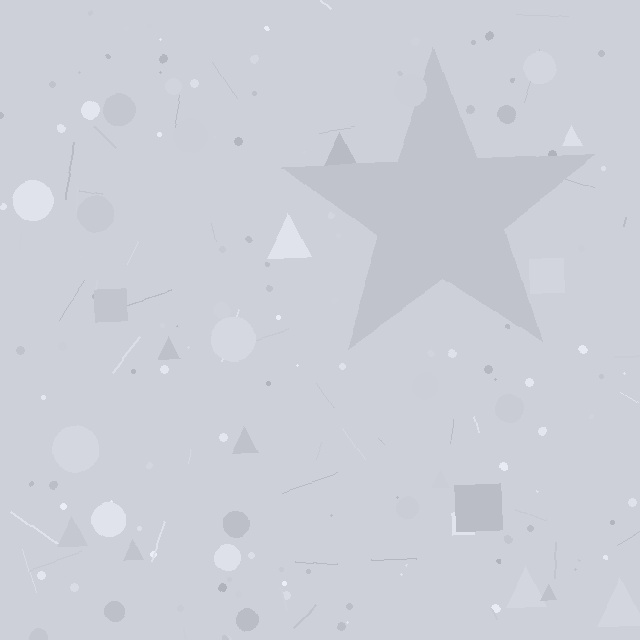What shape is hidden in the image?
A star is hidden in the image.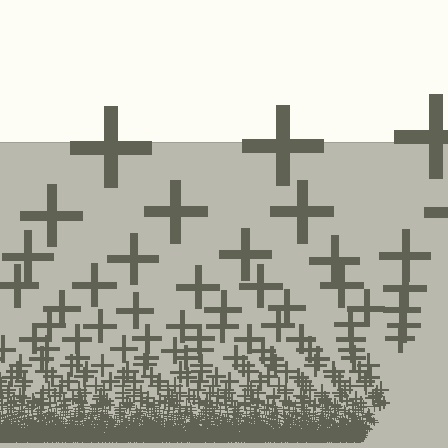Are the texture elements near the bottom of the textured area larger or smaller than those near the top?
Smaller. The gradient is inverted — elements near the bottom are smaller and denser.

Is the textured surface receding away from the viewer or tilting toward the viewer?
The surface appears to tilt toward the viewer. Texture elements get larger and sparser toward the top.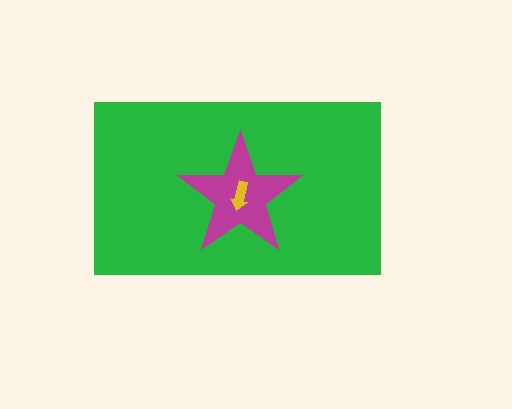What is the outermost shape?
The green rectangle.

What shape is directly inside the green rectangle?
The magenta star.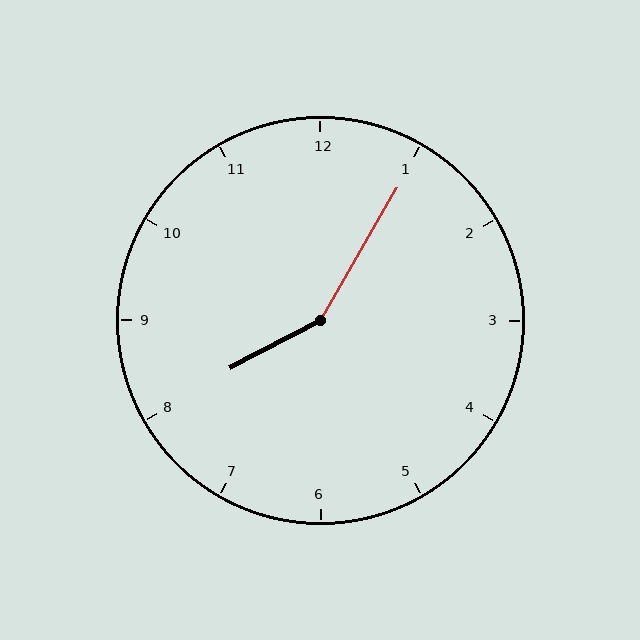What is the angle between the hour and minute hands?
Approximately 148 degrees.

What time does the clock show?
8:05.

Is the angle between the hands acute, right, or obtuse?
It is obtuse.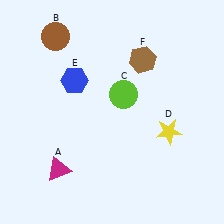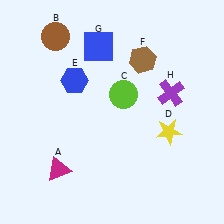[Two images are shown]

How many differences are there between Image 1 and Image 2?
There are 2 differences between the two images.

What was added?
A blue square (G), a purple cross (H) were added in Image 2.